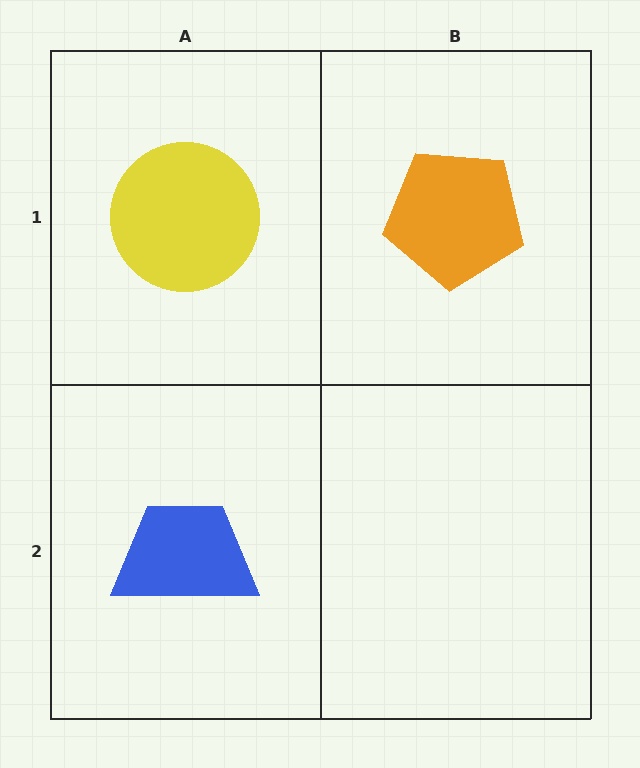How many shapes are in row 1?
2 shapes.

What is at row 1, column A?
A yellow circle.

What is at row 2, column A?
A blue trapezoid.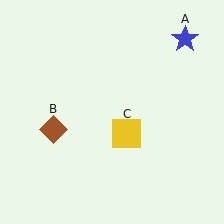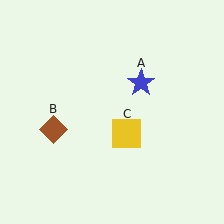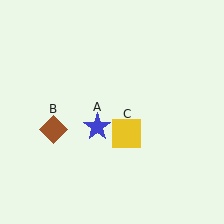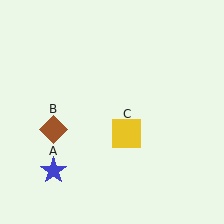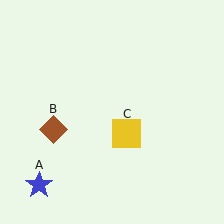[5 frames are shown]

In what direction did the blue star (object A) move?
The blue star (object A) moved down and to the left.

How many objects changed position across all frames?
1 object changed position: blue star (object A).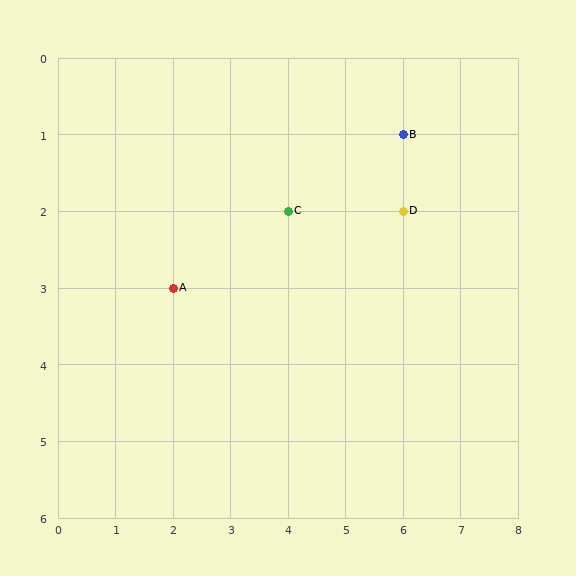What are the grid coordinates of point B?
Point B is at grid coordinates (6, 1).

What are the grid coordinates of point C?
Point C is at grid coordinates (4, 2).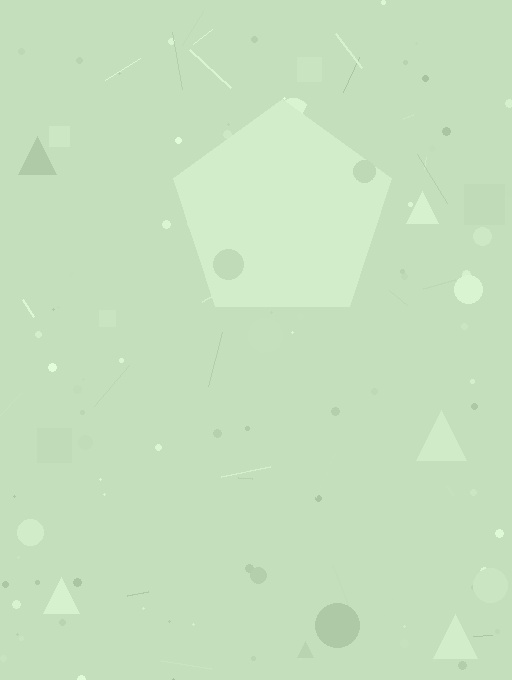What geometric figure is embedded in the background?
A pentagon is embedded in the background.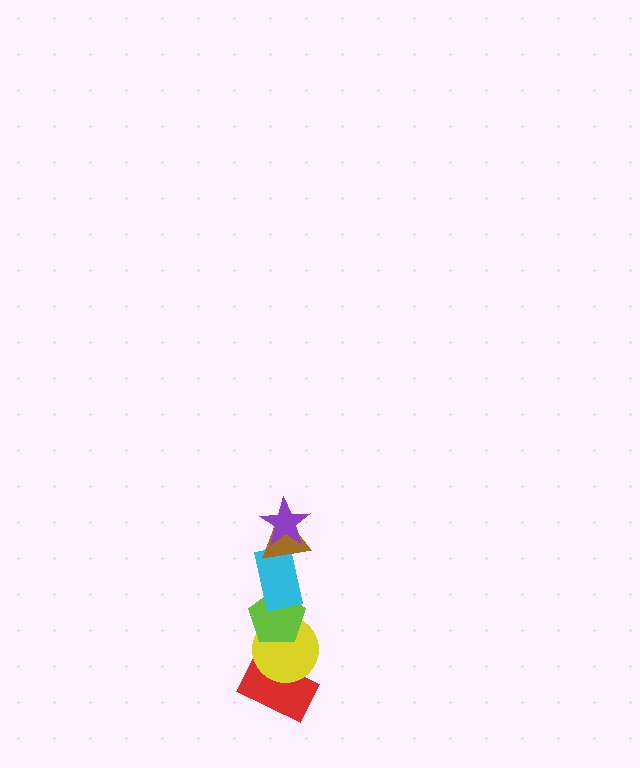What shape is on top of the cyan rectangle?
The brown triangle is on top of the cyan rectangle.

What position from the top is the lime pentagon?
The lime pentagon is 4th from the top.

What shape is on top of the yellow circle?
The lime pentagon is on top of the yellow circle.